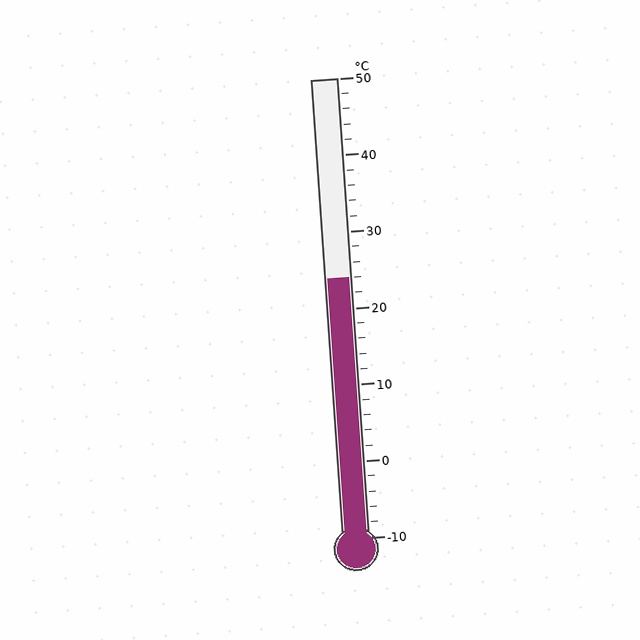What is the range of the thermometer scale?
The thermometer scale ranges from -10°C to 50°C.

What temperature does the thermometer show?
The thermometer shows approximately 24°C.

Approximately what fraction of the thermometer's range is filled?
The thermometer is filled to approximately 55% of its range.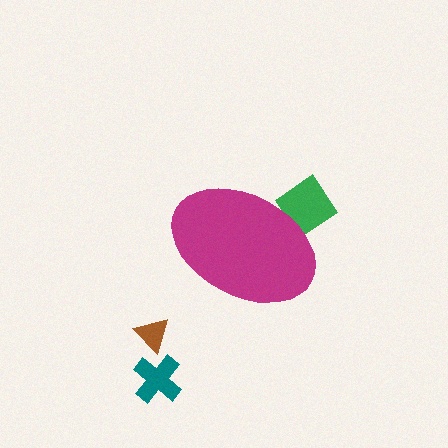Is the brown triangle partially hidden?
No, the brown triangle is fully visible.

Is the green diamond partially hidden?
Yes, the green diamond is partially hidden behind the magenta ellipse.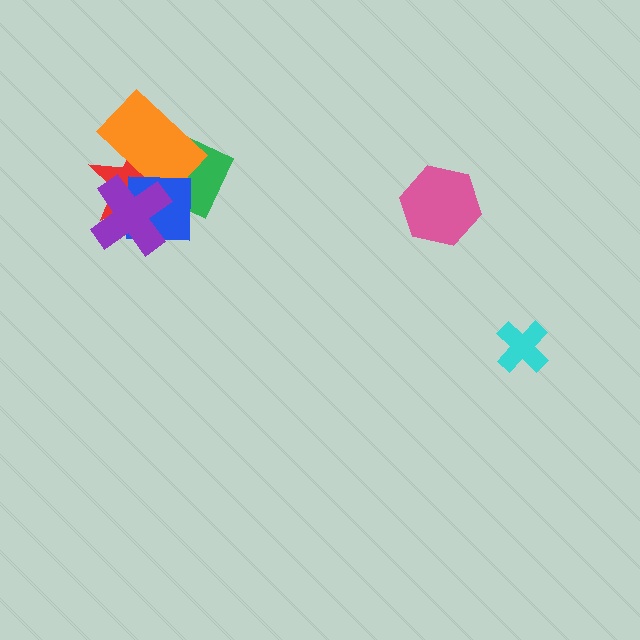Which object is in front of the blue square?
The purple cross is in front of the blue square.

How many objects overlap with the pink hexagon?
0 objects overlap with the pink hexagon.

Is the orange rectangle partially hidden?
Yes, it is partially covered by another shape.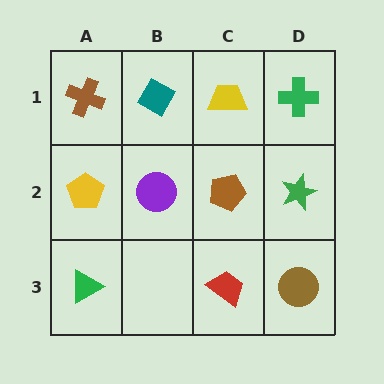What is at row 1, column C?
A yellow trapezoid.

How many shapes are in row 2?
4 shapes.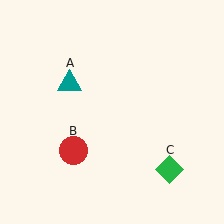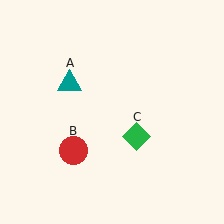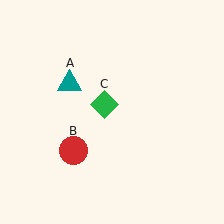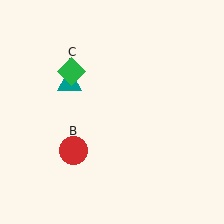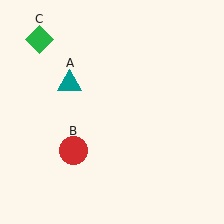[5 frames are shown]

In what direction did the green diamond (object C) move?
The green diamond (object C) moved up and to the left.